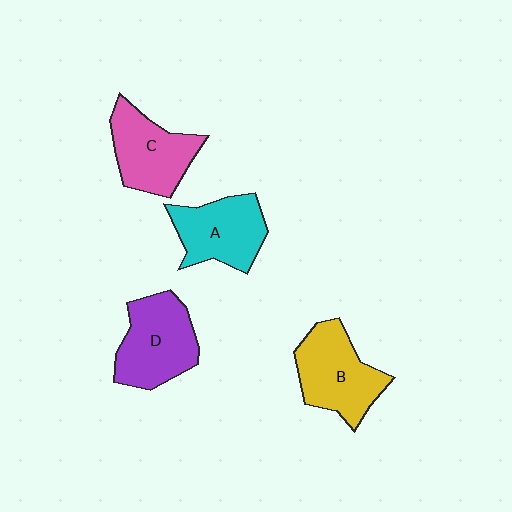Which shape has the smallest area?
Shape A (cyan).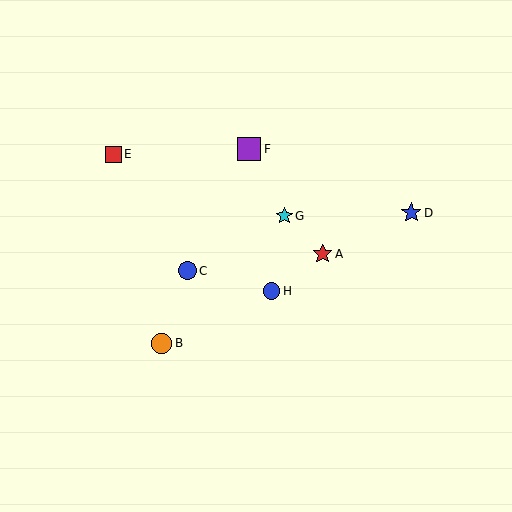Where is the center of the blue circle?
The center of the blue circle is at (271, 291).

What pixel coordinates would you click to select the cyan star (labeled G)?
Click at (284, 216) to select the cyan star G.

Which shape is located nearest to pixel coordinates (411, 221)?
The blue star (labeled D) at (411, 213) is nearest to that location.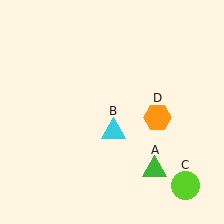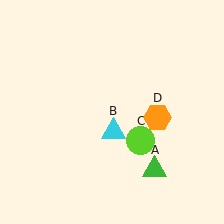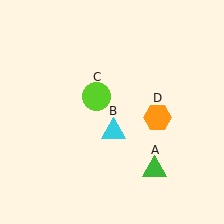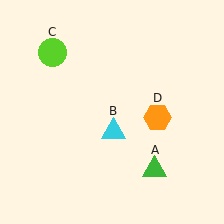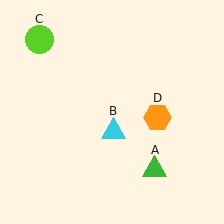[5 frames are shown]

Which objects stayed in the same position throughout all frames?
Green triangle (object A) and cyan triangle (object B) and orange hexagon (object D) remained stationary.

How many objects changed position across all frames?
1 object changed position: lime circle (object C).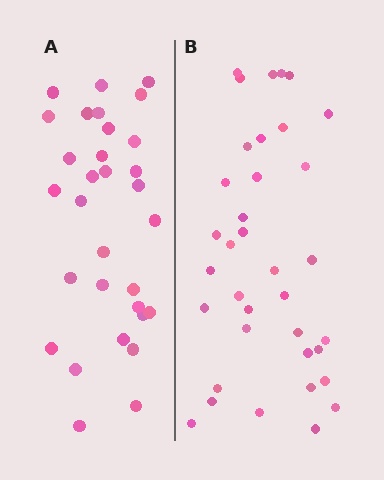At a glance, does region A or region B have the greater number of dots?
Region B (the right region) has more dots.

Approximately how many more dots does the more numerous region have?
Region B has about 5 more dots than region A.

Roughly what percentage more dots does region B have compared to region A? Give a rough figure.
About 15% more.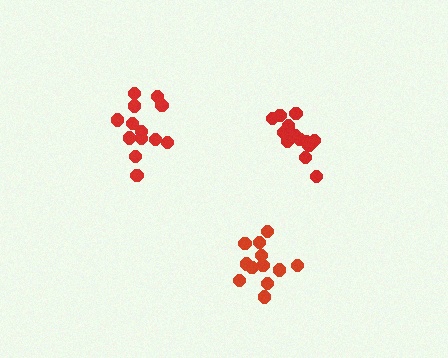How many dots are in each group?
Group 1: 13 dots, Group 2: 13 dots, Group 3: 12 dots (38 total).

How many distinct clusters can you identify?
There are 3 distinct clusters.